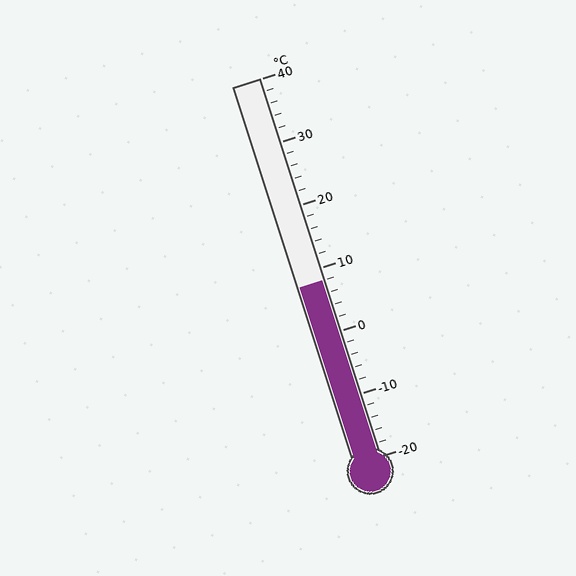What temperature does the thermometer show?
The thermometer shows approximately 8°C.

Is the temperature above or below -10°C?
The temperature is above -10°C.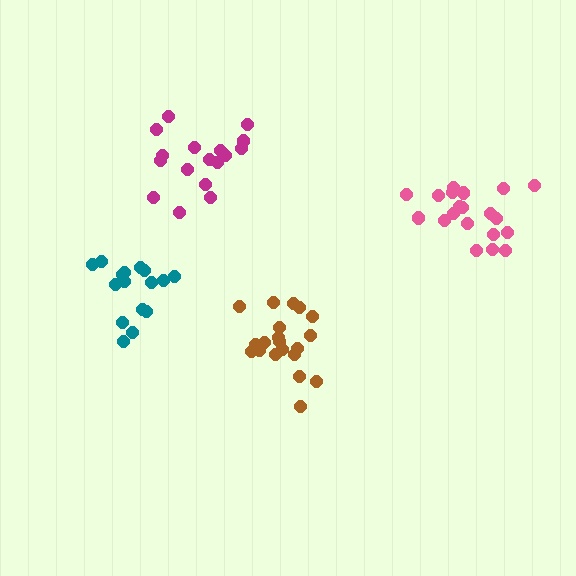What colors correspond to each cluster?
The clusters are colored: teal, magenta, pink, brown.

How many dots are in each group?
Group 1: 16 dots, Group 2: 17 dots, Group 3: 20 dots, Group 4: 20 dots (73 total).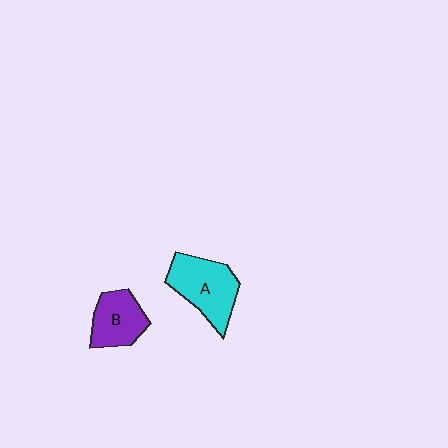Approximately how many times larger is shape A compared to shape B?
Approximately 1.3 times.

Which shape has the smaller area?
Shape B (purple).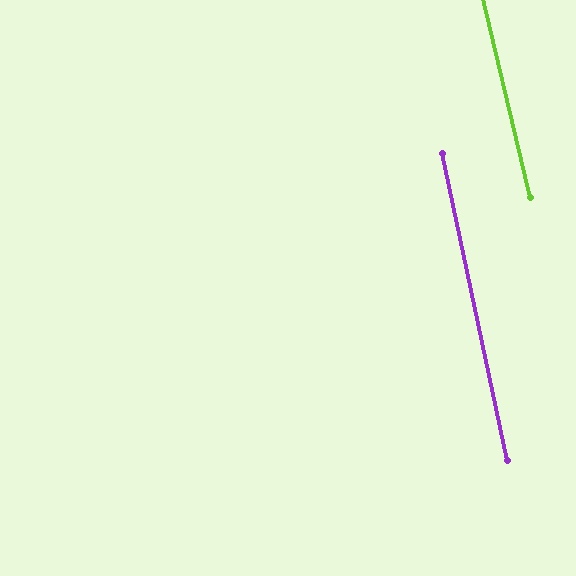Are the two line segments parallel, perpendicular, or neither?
Parallel — their directions differ by only 1.4°.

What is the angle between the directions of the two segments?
Approximately 1 degree.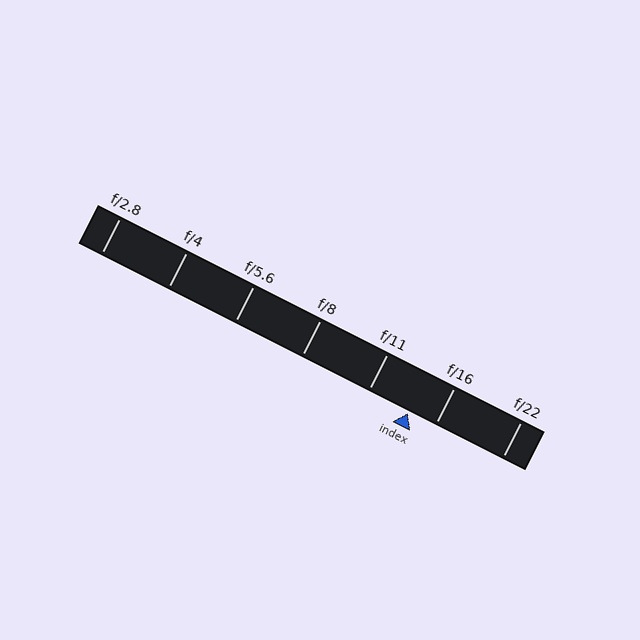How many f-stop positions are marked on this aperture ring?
There are 7 f-stop positions marked.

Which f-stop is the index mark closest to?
The index mark is closest to f/16.